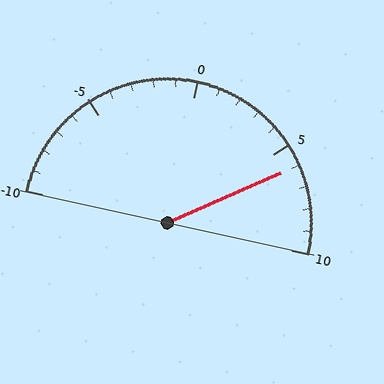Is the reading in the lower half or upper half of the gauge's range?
The reading is in the upper half of the range (-10 to 10).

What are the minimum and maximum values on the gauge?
The gauge ranges from -10 to 10.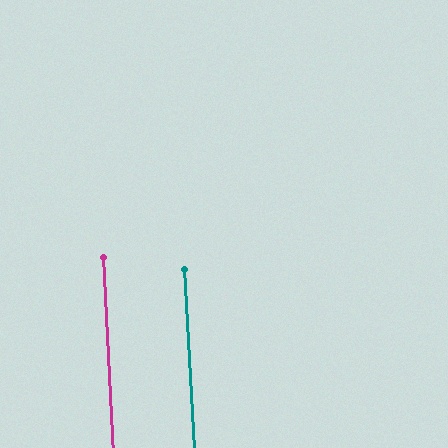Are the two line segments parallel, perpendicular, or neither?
Parallel — their directions differ by only 0.4°.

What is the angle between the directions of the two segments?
Approximately 0 degrees.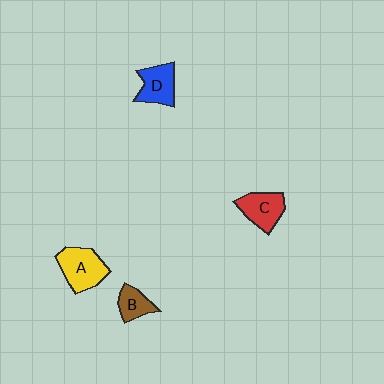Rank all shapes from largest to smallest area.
From largest to smallest: A (yellow), C (red), D (blue), B (brown).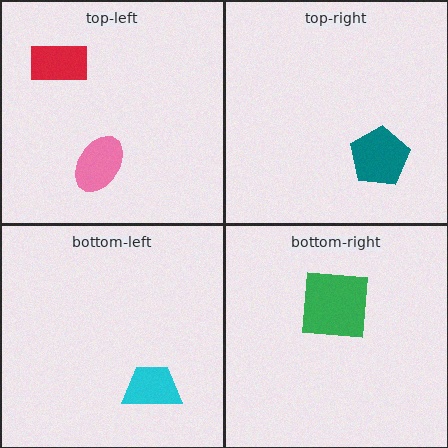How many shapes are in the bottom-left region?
1.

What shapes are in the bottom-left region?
The cyan trapezoid.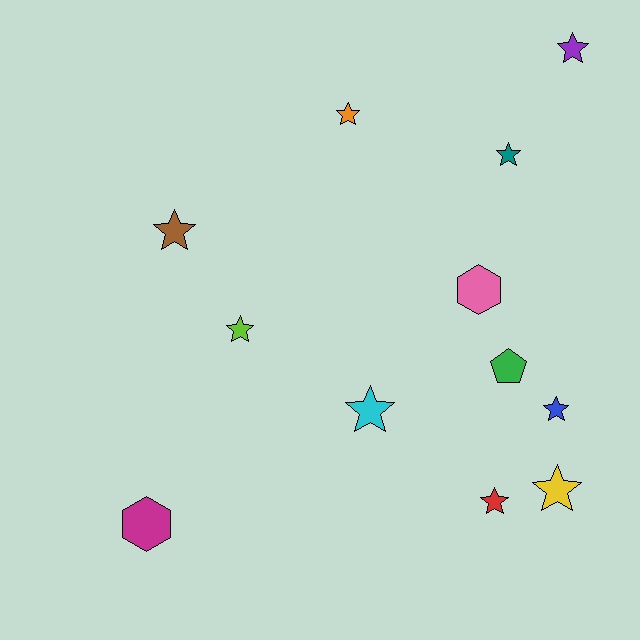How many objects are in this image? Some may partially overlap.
There are 12 objects.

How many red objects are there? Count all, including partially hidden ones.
There is 1 red object.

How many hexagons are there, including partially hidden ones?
There are 2 hexagons.